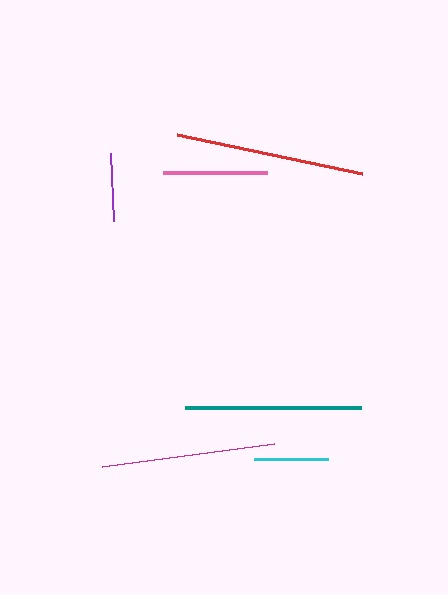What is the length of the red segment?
The red segment is approximately 189 pixels long.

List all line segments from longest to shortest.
From longest to shortest: red, teal, magenta, pink, cyan, purple.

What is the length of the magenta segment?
The magenta segment is approximately 174 pixels long.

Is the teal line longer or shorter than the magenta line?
The teal line is longer than the magenta line.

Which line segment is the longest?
The red line is the longest at approximately 189 pixels.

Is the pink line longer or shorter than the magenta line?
The magenta line is longer than the pink line.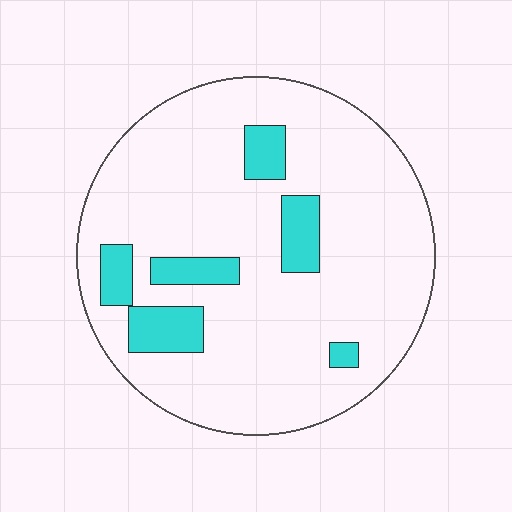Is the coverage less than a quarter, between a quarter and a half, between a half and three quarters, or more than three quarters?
Less than a quarter.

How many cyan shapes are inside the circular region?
6.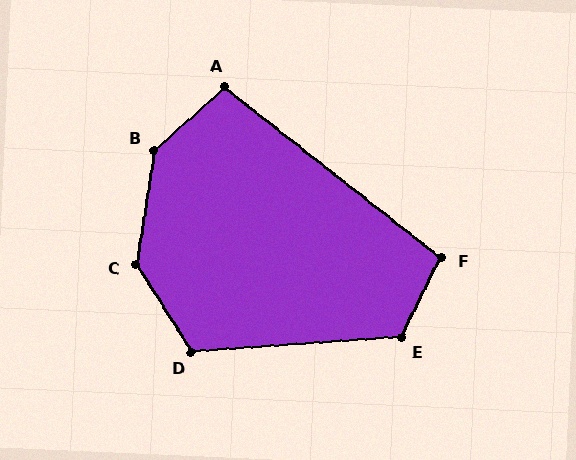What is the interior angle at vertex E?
Approximately 121 degrees (obtuse).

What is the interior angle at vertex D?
Approximately 118 degrees (obtuse).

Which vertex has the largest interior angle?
B, at approximately 140 degrees.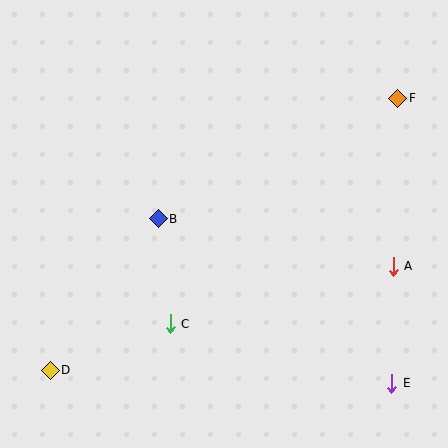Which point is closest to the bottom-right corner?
Point E is closest to the bottom-right corner.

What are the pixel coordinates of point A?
Point A is at (393, 266).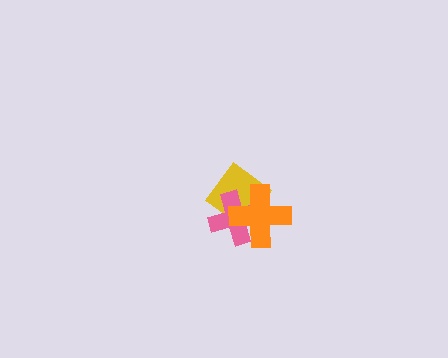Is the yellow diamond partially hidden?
Yes, it is partially covered by another shape.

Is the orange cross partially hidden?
No, no other shape covers it.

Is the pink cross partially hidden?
Yes, it is partially covered by another shape.